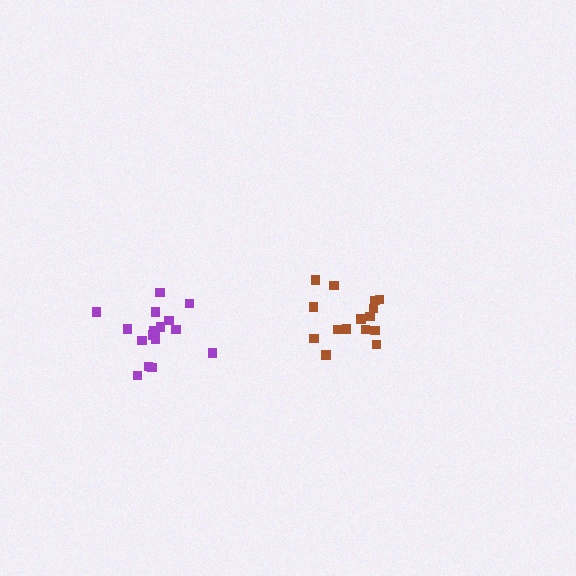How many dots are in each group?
Group 1: 15 dots, Group 2: 17 dots (32 total).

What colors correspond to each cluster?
The clusters are colored: brown, purple.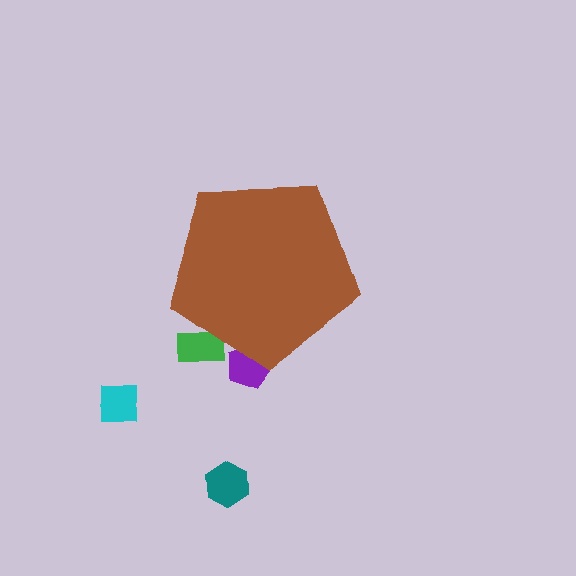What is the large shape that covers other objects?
A brown pentagon.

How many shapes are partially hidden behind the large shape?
2 shapes are partially hidden.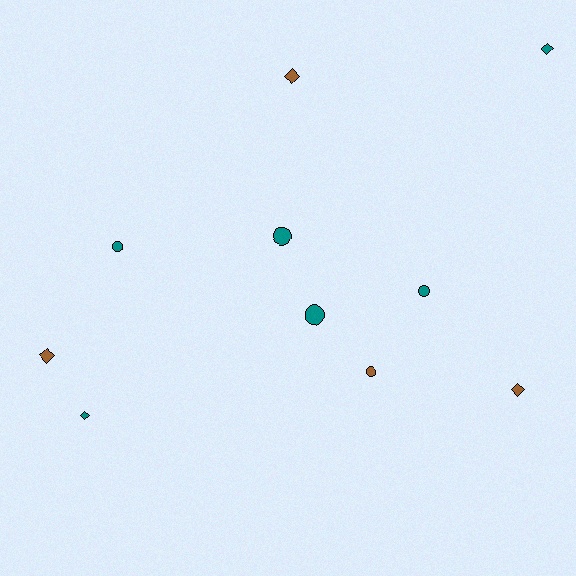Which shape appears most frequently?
Circle, with 5 objects.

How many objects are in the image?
There are 10 objects.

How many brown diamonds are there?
There are 3 brown diamonds.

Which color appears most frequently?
Teal, with 6 objects.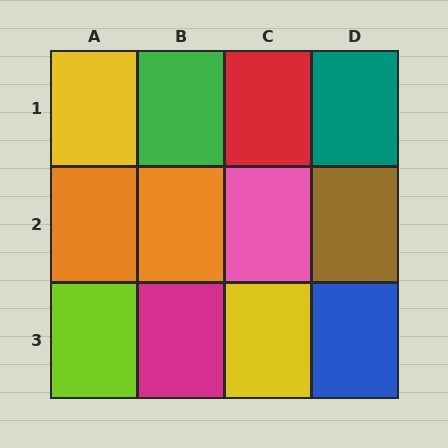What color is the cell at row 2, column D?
Brown.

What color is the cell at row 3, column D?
Blue.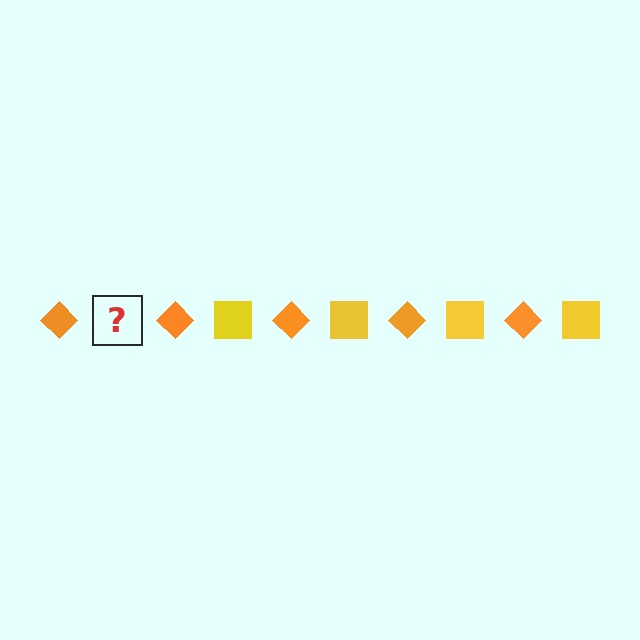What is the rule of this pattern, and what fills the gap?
The rule is that the pattern alternates between orange diamond and yellow square. The gap should be filled with a yellow square.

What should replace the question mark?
The question mark should be replaced with a yellow square.